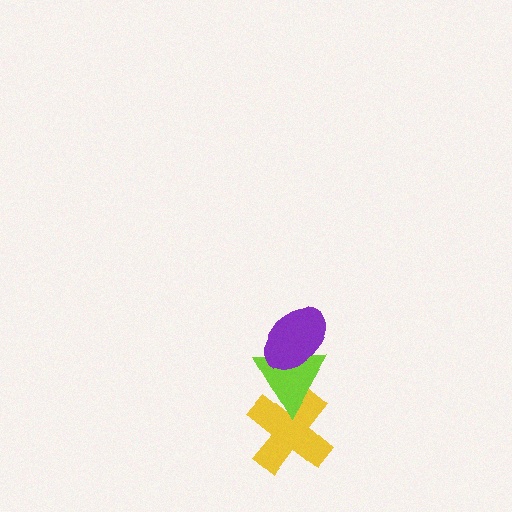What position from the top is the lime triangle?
The lime triangle is 2nd from the top.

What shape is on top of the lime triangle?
The purple ellipse is on top of the lime triangle.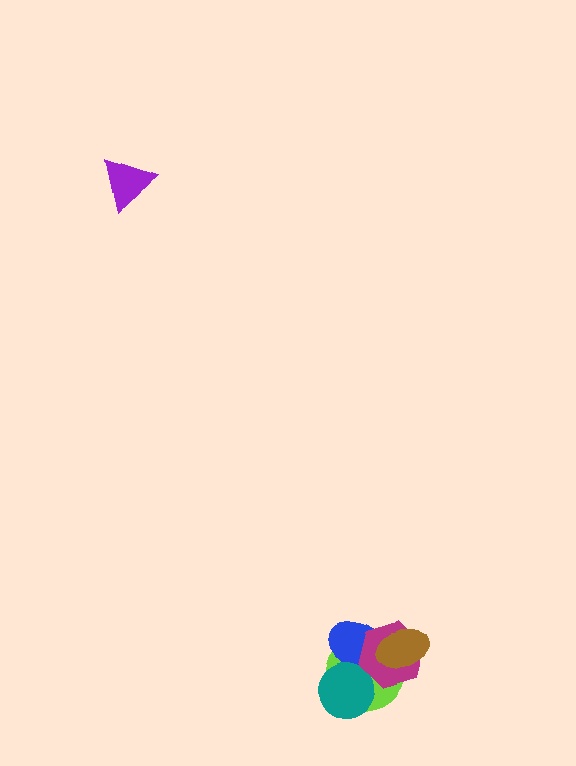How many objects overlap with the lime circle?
4 objects overlap with the lime circle.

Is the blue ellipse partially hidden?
Yes, it is partially covered by another shape.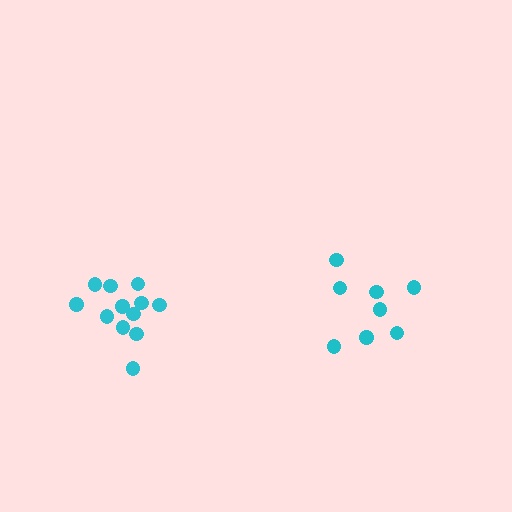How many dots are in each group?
Group 1: 12 dots, Group 2: 8 dots (20 total).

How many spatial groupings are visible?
There are 2 spatial groupings.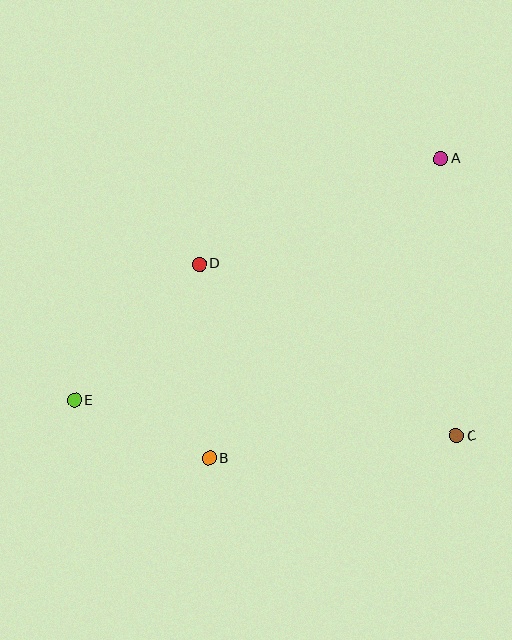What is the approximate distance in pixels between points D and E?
The distance between D and E is approximately 185 pixels.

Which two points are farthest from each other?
Points A and E are farthest from each other.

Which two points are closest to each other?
Points B and E are closest to each other.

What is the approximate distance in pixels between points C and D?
The distance between C and D is approximately 309 pixels.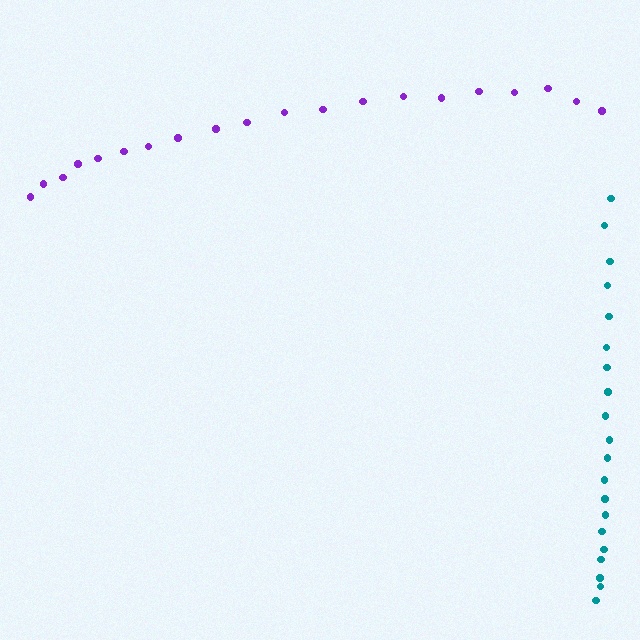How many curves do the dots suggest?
There are 2 distinct paths.